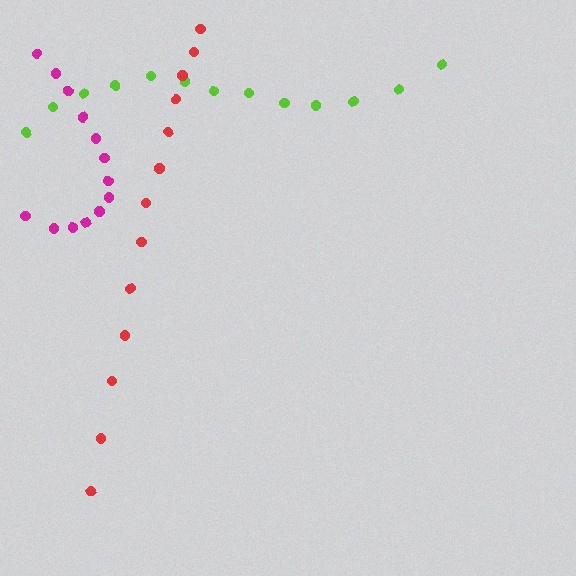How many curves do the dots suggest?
There are 3 distinct paths.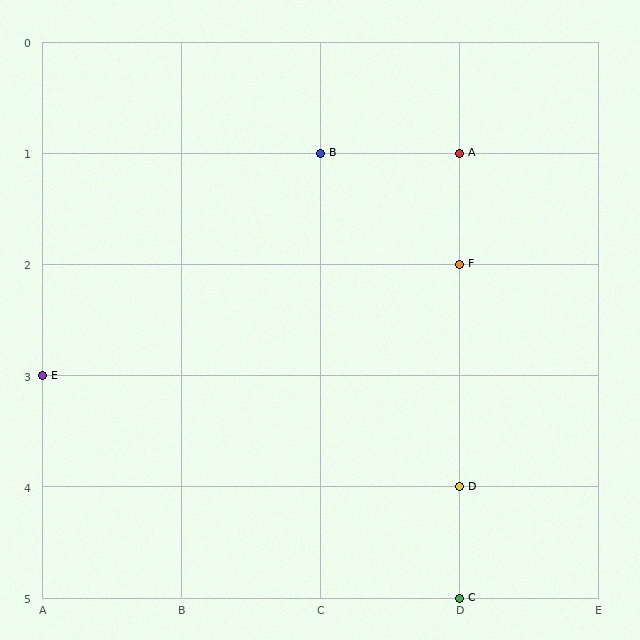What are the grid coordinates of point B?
Point B is at grid coordinates (C, 1).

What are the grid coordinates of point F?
Point F is at grid coordinates (D, 2).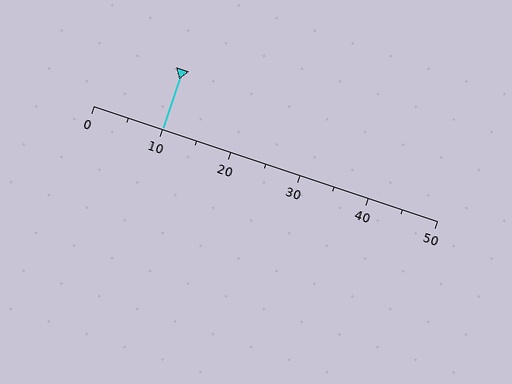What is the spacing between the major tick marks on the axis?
The major ticks are spaced 10 apart.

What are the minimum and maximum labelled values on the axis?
The axis runs from 0 to 50.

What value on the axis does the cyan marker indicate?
The marker indicates approximately 10.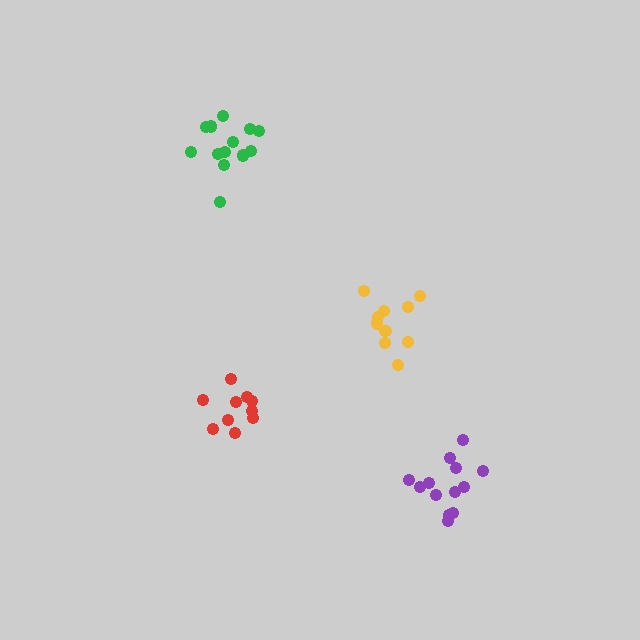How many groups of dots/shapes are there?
There are 4 groups.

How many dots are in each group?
Group 1: 11 dots, Group 2: 13 dots, Group 3: 10 dots, Group 4: 13 dots (47 total).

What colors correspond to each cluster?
The clusters are colored: yellow, green, red, purple.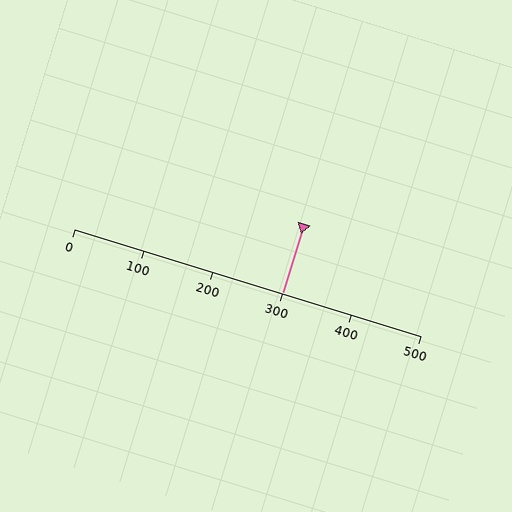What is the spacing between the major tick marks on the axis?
The major ticks are spaced 100 apart.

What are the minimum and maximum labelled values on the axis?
The axis runs from 0 to 500.